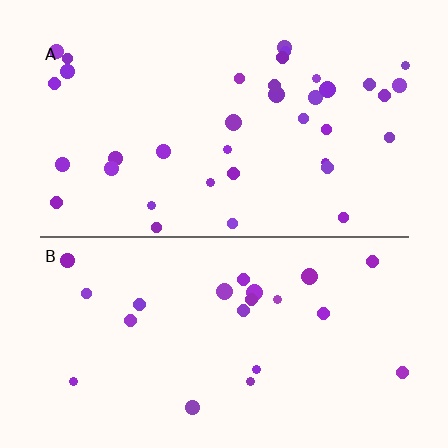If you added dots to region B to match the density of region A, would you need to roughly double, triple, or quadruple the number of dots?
Approximately double.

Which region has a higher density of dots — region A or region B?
A (the top).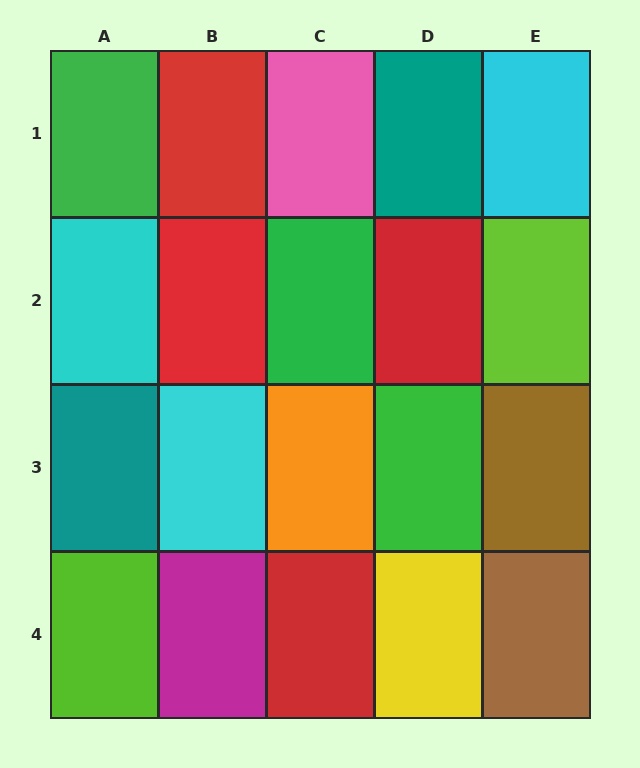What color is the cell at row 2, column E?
Lime.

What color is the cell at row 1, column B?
Red.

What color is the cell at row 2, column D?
Red.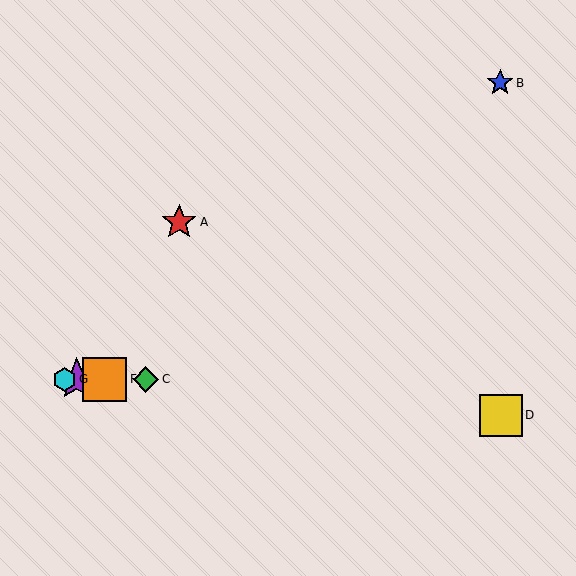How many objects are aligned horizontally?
4 objects (C, E, F, G) are aligned horizontally.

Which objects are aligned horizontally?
Objects C, E, F, G are aligned horizontally.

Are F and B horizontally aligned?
No, F is at y≈380 and B is at y≈83.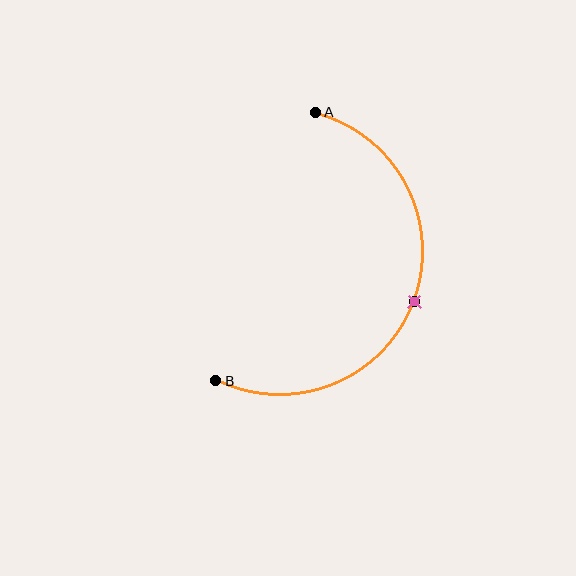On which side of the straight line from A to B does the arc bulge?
The arc bulges to the right of the straight line connecting A and B.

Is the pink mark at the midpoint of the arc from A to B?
Yes. The pink mark lies on the arc at equal arc-length from both A and B — it is the arc midpoint.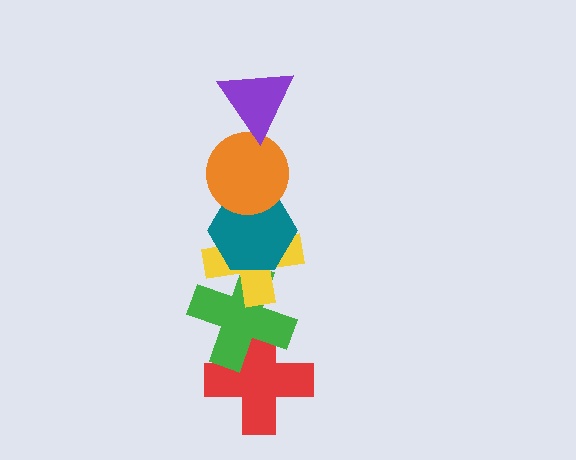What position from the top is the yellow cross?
The yellow cross is 4th from the top.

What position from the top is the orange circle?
The orange circle is 2nd from the top.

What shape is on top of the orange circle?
The purple triangle is on top of the orange circle.